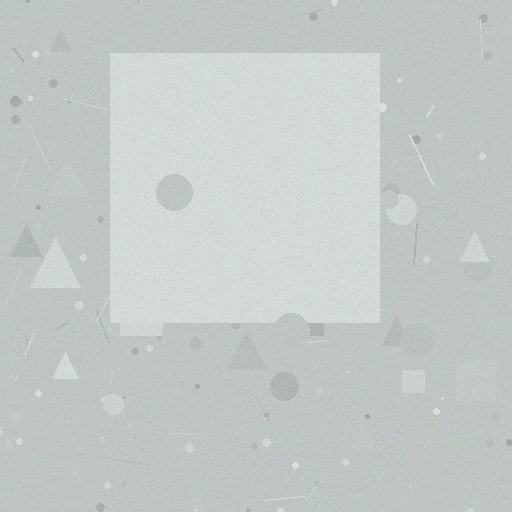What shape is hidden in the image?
A square is hidden in the image.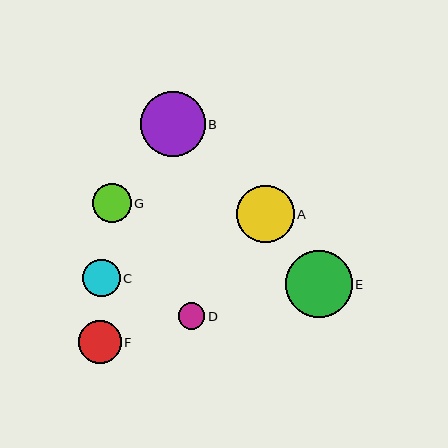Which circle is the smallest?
Circle D is the smallest with a size of approximately 26 pixels.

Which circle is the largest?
Circle E is the largest with a size of approximately 67 pixels.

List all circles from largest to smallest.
From largest to smallest: E, B, A, F, G, C, D.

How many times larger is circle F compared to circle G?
Circle F is approximately 1.1 times the size of circle G.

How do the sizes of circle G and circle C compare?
Circle G and circle C are approximately the same size.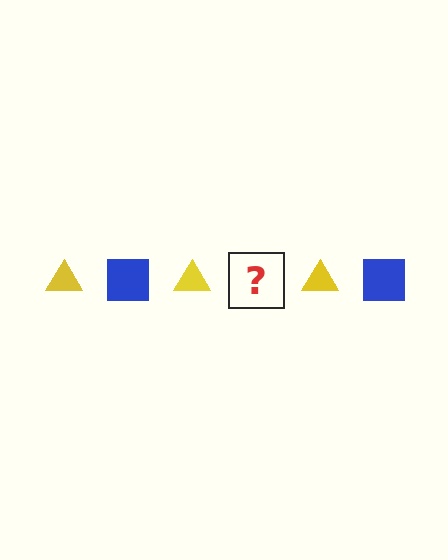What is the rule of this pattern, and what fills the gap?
The rule is that the pattern alternates between yellow triangle and blue square. The gap should be filled with a blue square.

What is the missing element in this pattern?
The missing element is a blue square.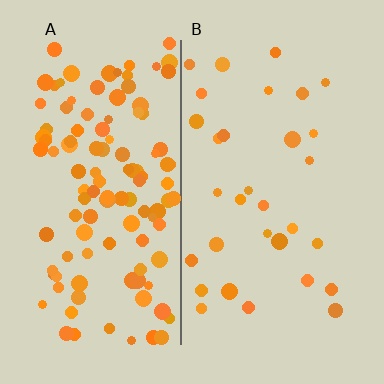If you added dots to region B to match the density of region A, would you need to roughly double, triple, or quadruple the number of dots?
Approximately quadruple.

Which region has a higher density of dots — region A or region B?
A (the left).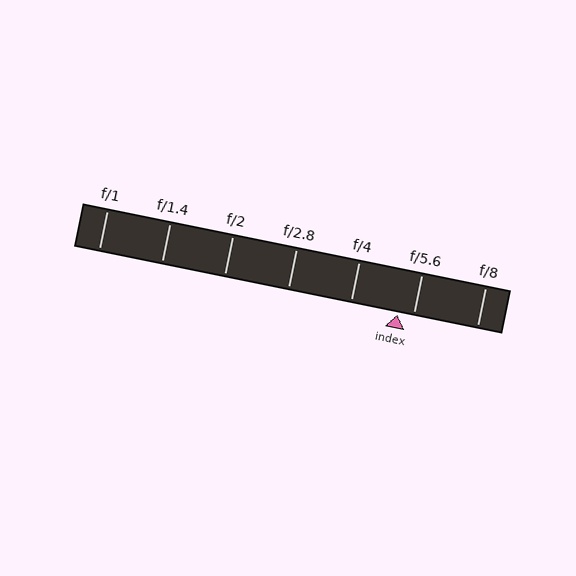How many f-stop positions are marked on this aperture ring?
There are 7 f-stop positions marked.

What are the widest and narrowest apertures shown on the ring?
The widest aperture shown is f/1 and the narrowest is f/8.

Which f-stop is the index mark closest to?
The index mark is closest to f/5.6.